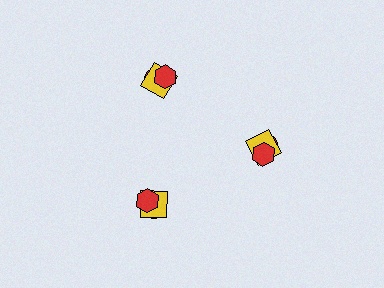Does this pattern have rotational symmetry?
Yes, this pattern has 3-fold rotational symmetry. It looks the same after rotating 120 degrees around the center.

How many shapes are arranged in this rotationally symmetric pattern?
There are 9 shapes, arranged in 3 groups of 3.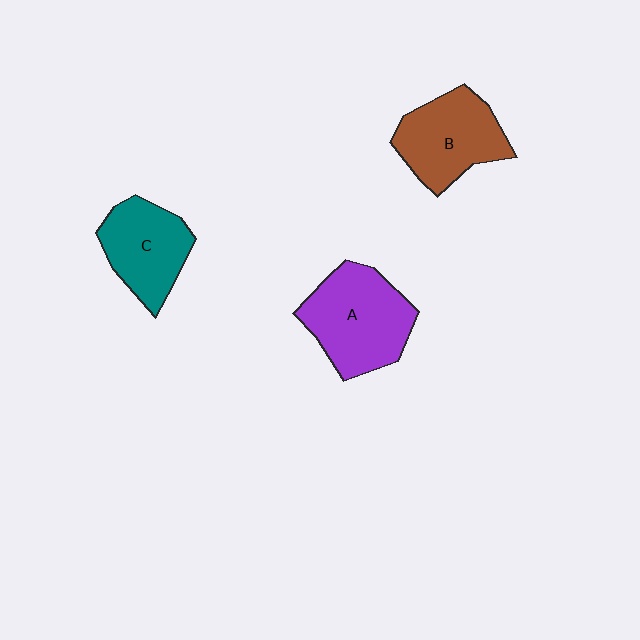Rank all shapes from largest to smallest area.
From largest to smallest: A (purple), B (brown), C (teal).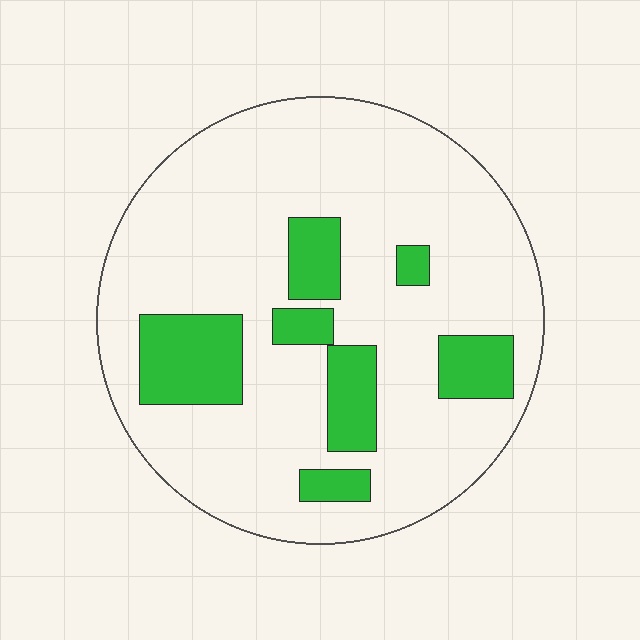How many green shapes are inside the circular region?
7.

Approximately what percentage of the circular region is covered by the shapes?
Approximately 20%.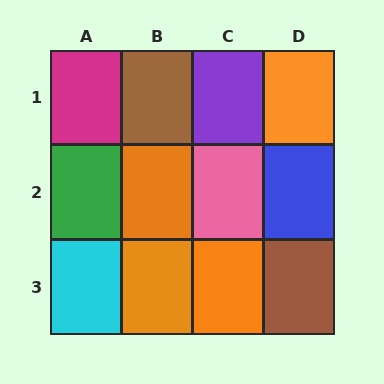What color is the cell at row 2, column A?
Green.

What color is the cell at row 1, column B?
Brown.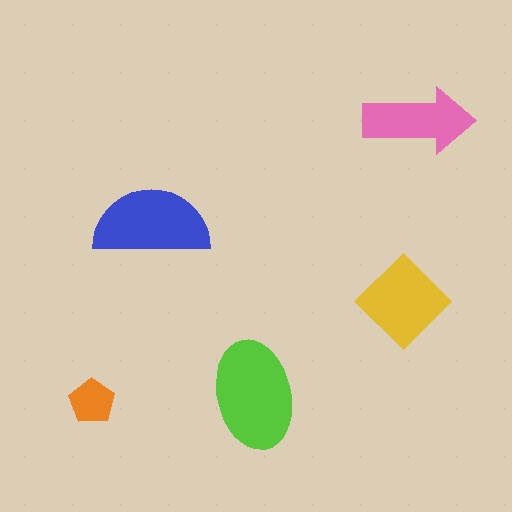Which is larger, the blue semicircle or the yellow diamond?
The blue semicircle.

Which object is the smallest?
The orange pentagon.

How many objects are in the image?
There are 5 objects in the image.